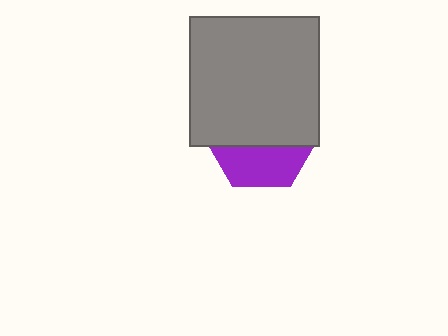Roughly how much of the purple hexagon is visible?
A small part of it is visible (roughly 36%).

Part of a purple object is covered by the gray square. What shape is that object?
It is a hexagon.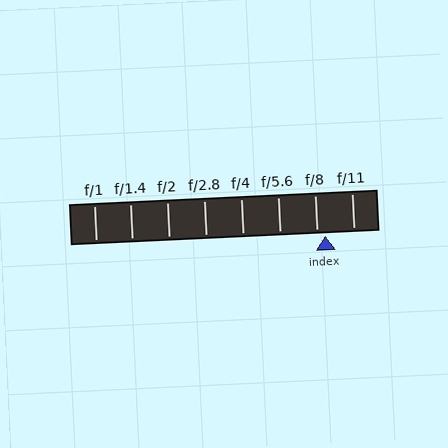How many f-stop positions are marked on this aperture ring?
There are 8 f-stop positions marked.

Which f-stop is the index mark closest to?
The index mark is closest to f/8.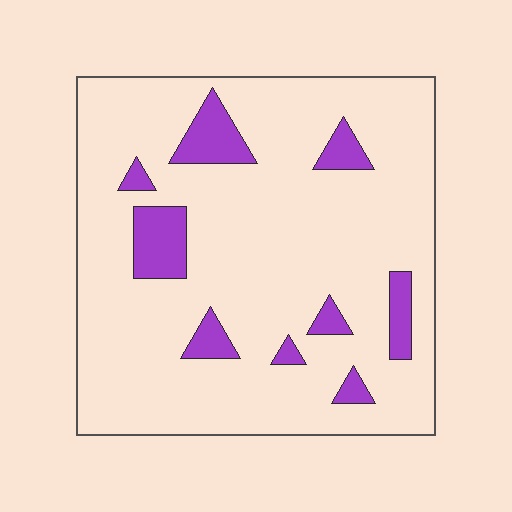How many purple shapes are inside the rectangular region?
9.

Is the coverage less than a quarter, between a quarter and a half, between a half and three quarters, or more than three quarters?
Less than a quarter.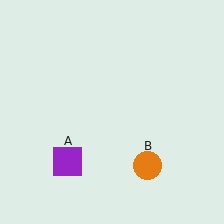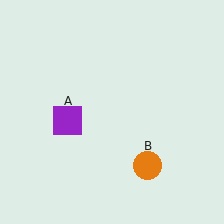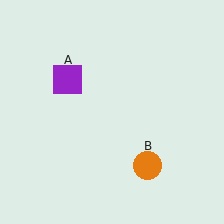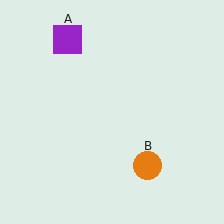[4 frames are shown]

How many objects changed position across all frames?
1 object changed position: purple square (object A).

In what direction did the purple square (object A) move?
The purple square (object A) moved up.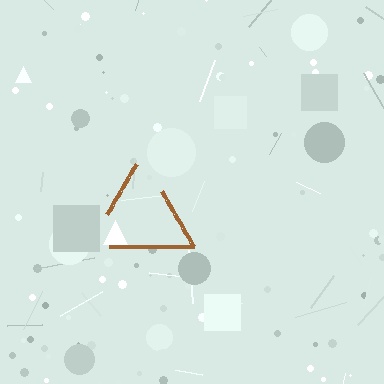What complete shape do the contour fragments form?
The contour fragments form a triangle.